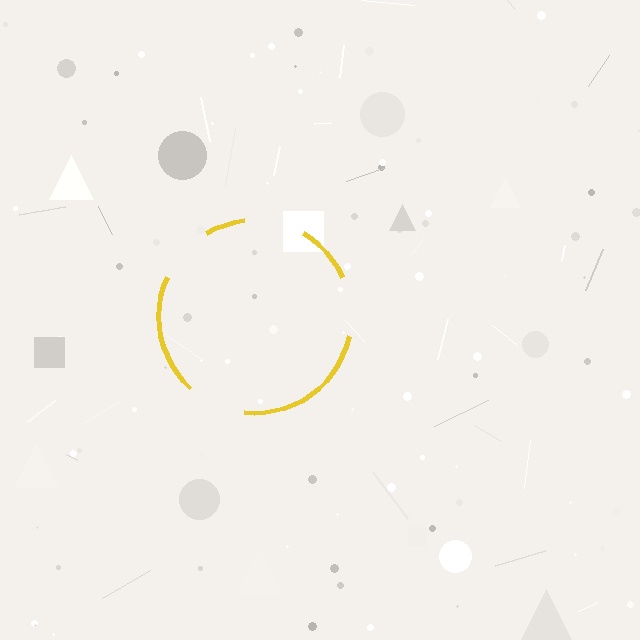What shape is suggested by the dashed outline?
The dashed outline suggests a circle.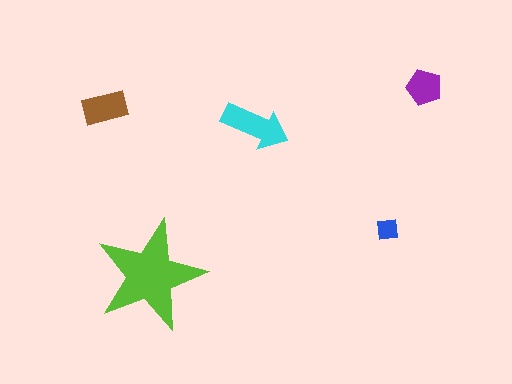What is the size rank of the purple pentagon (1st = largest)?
4th.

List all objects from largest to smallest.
The lime star, the cyan arrow, the brown rectangle, the purple pentagon, the blue square.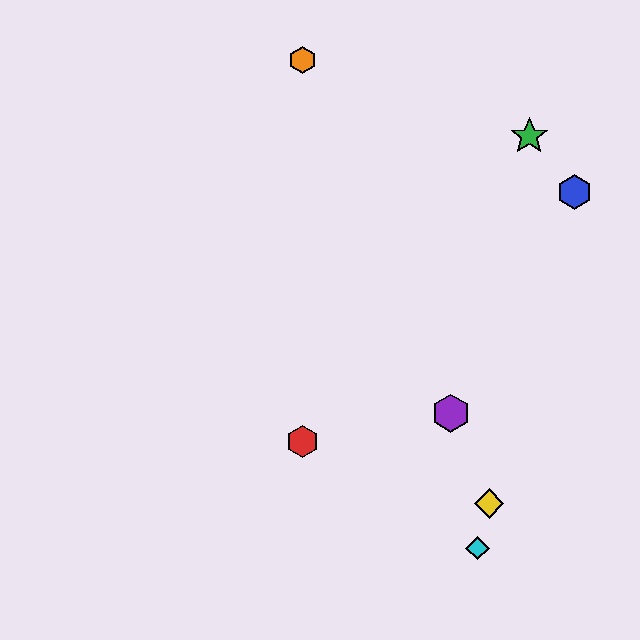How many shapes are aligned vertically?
2 shapes (the red hexagon, the orange hexagon) are aligned vertically.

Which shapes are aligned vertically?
The red hexagon, the orange hexagon are aligned vertically.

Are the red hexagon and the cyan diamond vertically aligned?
No, the red hexagon is at x≈303 and the cyan diamond is at x≈478.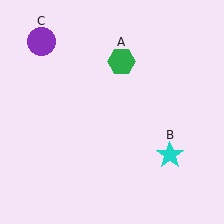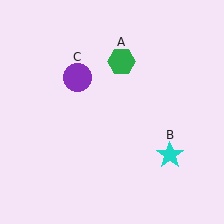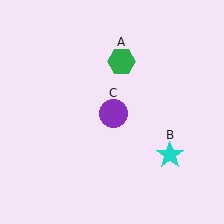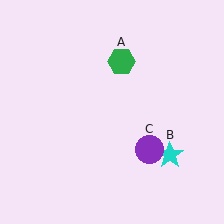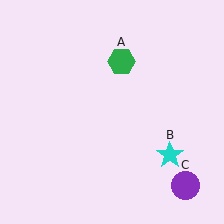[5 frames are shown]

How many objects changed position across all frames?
1 object changed position: purple circle (object C).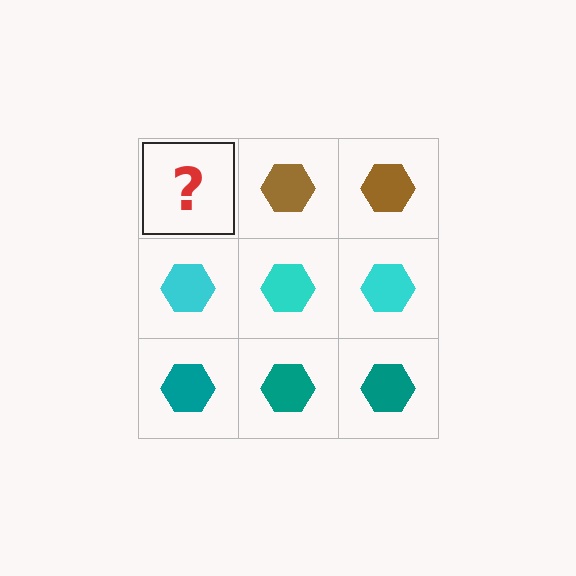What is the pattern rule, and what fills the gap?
The rule is that each row has a consistent color. The gap should be filled with a brown hexagon.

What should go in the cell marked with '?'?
The missing cell should contain a brown hexagon.